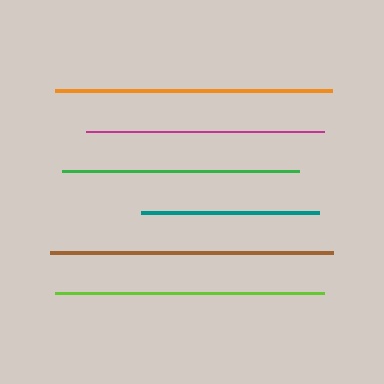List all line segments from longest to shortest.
From longest to shortest: brown, orange, lime, magenta, green, teal.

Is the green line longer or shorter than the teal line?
The green line is longer than the teal line.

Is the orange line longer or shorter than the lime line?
The orange line is longer than the lime line.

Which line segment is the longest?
The brown line is the longest at approximately 283 pixels.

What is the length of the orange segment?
The orange segment is approximately 277 pixels long.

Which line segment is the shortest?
The teal line is the shortest at approximately 177 pixels.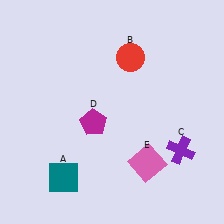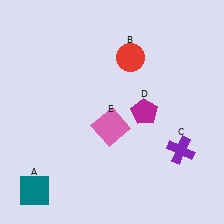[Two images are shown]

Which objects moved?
The objects that moved are: the teal square (A), the magenta pentagon (D), the pink square (E).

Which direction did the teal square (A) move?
The teal square (A) moved left.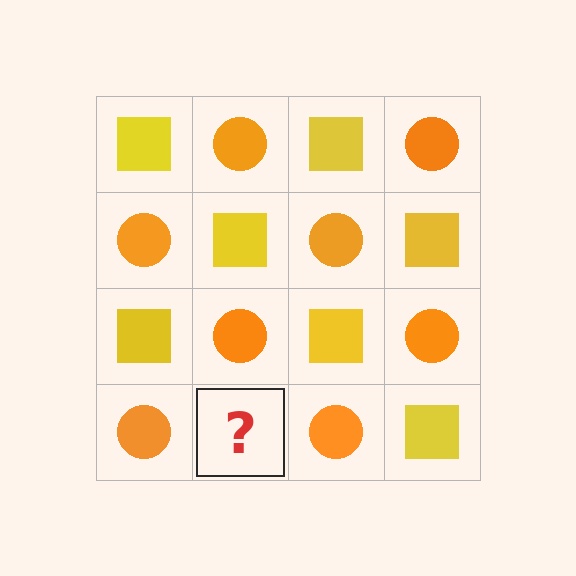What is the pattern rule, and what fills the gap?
The rule is that it alternates yellow square and orange circle in a checkerboard pattern. The gap should be filled with a yellow square.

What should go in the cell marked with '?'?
The missing cell should contain a yellow square.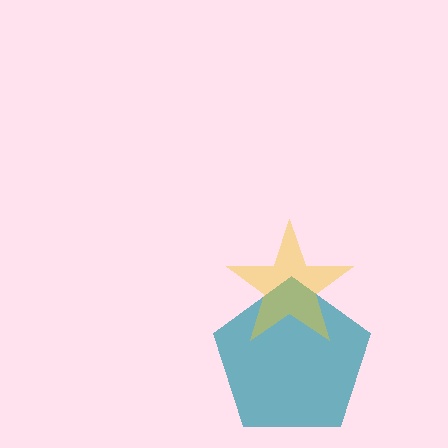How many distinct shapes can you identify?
There are 2 distinct shapes: a teal pentagon, a yellow star.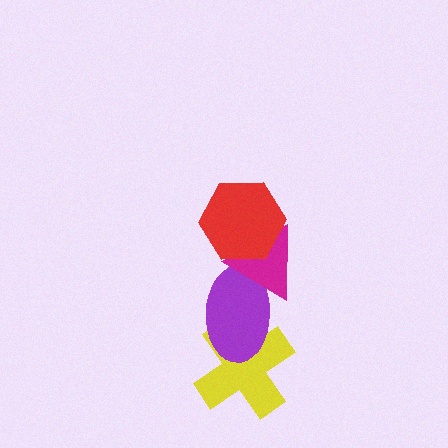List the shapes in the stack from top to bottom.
From top to bottom: the red hexagon, the magenta triangle, the purple ellipse, the yellow cross.